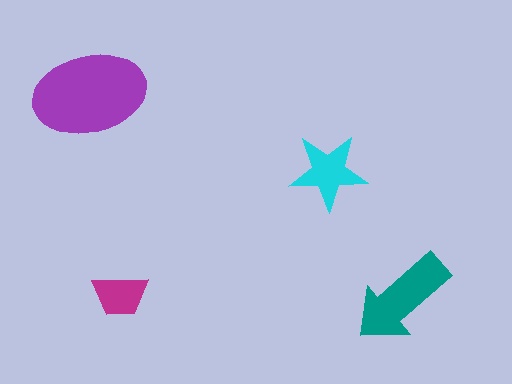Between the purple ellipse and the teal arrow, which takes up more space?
The purple ellipse.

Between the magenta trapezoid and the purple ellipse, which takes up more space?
The purple ellipse.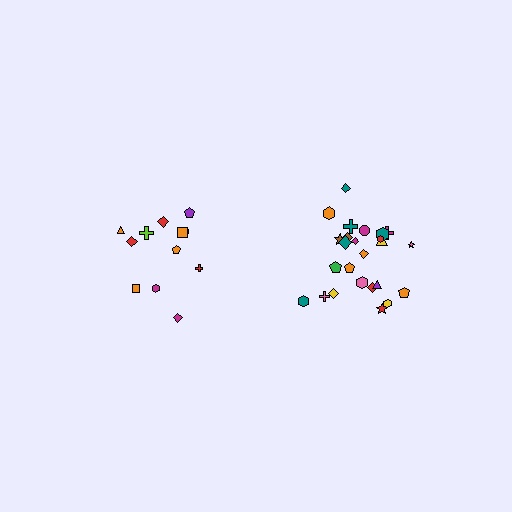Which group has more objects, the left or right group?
The right group.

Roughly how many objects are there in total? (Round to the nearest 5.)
Roughly 35 objects in total.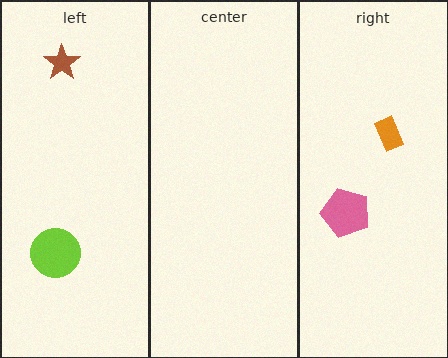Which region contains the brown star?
The left region.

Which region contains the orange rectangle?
The right region.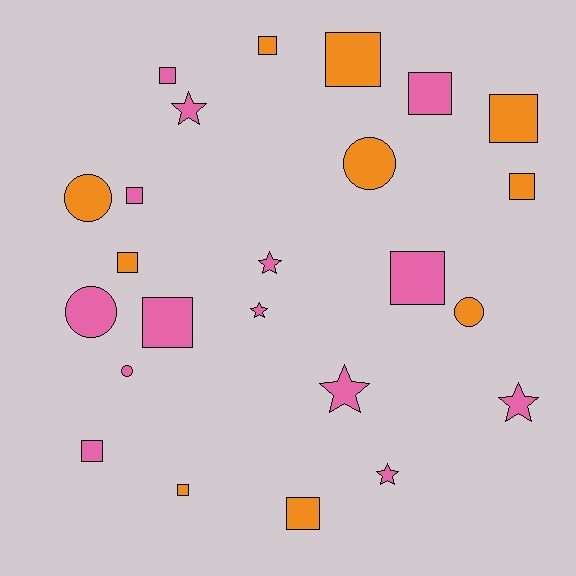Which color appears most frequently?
Pink, with 14 objects.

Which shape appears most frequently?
Square, with 13 objects.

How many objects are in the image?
There are 24 objects.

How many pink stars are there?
There are 6 pink stars.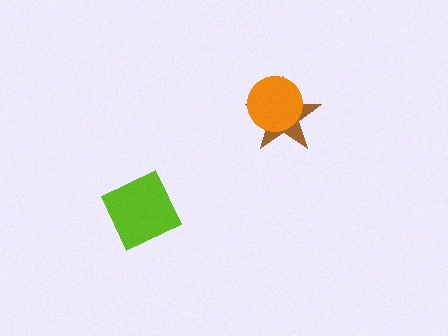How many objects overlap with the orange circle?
1 object overlaps with the orange circle.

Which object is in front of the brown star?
The orange circle is in front of the brown star.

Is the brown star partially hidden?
Yes, it is partially covered by another shape.